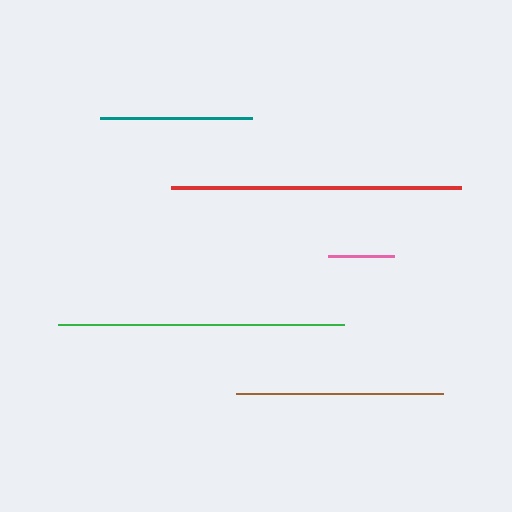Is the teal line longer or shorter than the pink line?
The teal line is longer than the pink line.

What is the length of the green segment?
The green segment is approximately 286 pixels long.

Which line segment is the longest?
The red line is the longest at approximately 290 pixels.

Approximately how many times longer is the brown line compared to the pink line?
The brown line is approximately 3.1 times the length of the pink line.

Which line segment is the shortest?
The pink line is the shortest at approximately 67 pixels.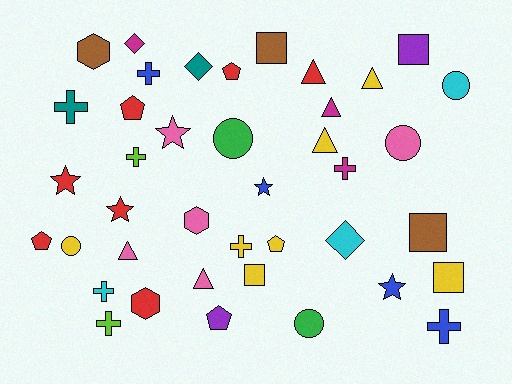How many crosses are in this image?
There are 8 crosses.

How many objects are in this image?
There are 40 objects.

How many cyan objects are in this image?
There are 3 cyan objects.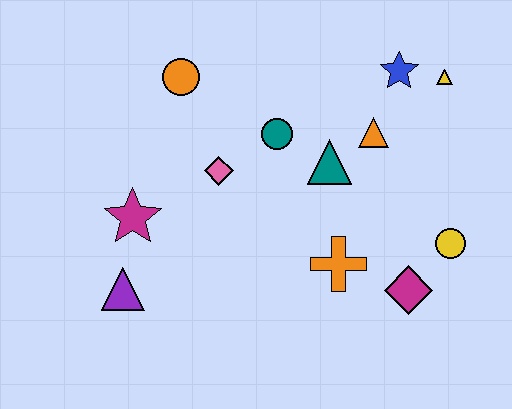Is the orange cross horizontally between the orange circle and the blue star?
Yes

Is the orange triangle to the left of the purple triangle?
No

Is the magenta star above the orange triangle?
No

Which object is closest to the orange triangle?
The teal triangle is closest to the orange triangle.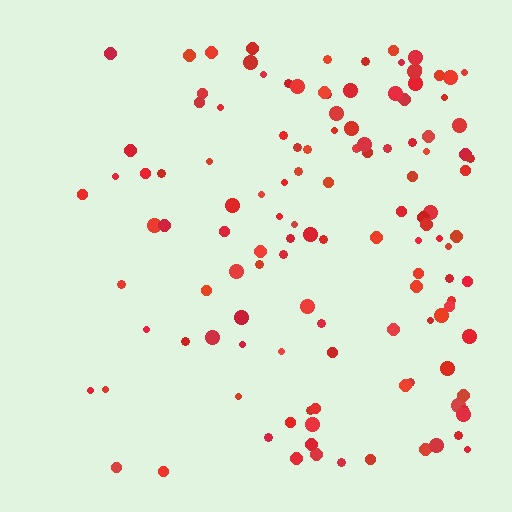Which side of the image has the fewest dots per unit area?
The left.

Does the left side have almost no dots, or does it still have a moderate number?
Still a moderate number, just noticeably fewer than the right.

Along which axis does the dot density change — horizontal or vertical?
Horizontal.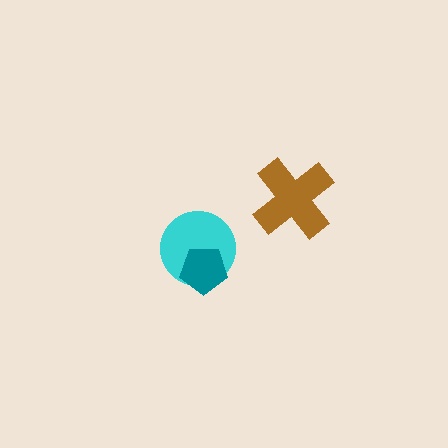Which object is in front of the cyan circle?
The teal pentagon is in front of the cyan circle.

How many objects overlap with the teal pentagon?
1 object overlaps with the teal pentagon.